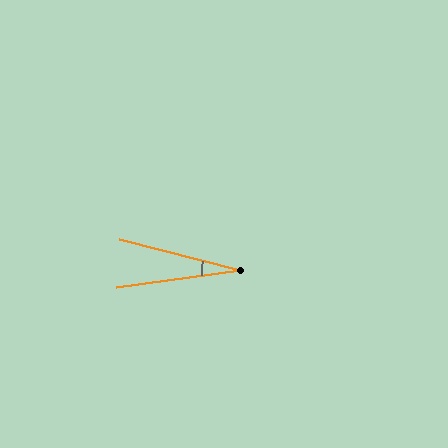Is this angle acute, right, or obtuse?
It is acute.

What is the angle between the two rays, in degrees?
Approximately 22 degrees.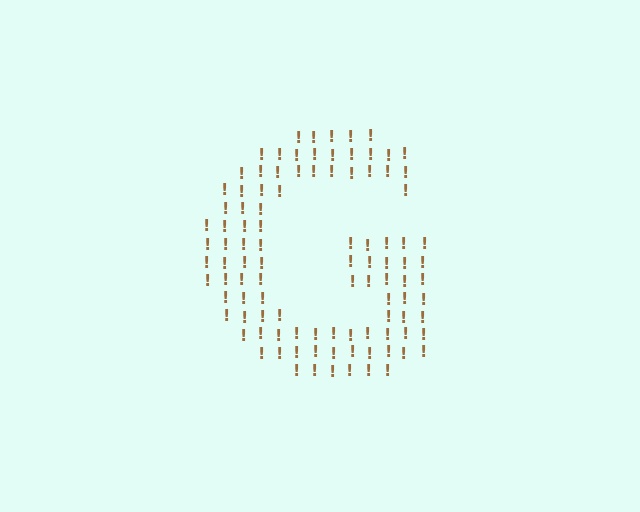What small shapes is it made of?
It is made of small exclamation marks.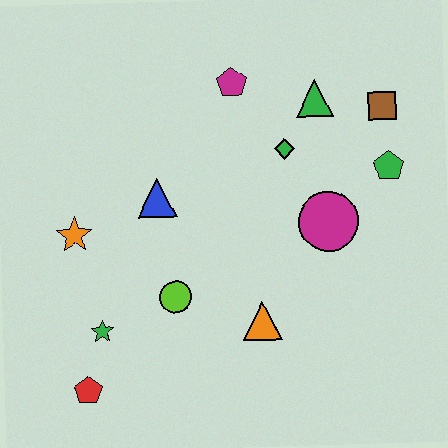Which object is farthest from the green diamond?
The red pentagon is farthest from the green diamond.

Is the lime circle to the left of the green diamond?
Yes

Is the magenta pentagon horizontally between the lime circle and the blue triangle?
No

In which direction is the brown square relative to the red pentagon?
The brown square is to the right of the red pentagon.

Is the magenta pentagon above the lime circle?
Yes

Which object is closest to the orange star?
The blue triangle is closest to the orange star.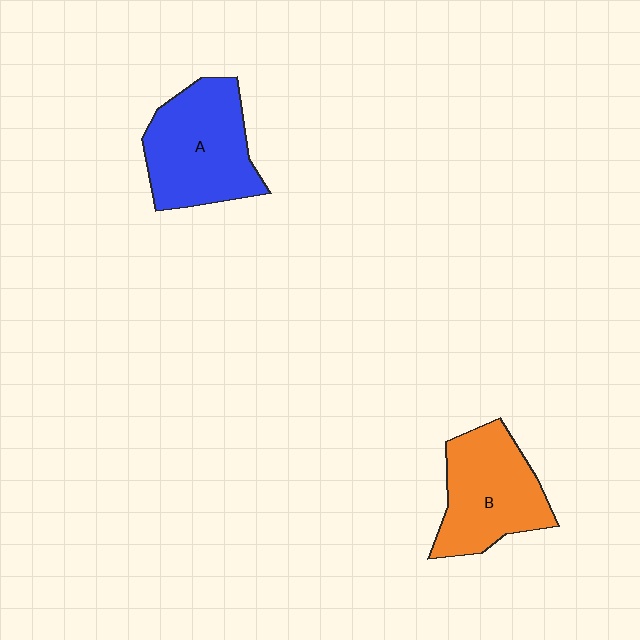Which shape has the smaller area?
Shape B (orange).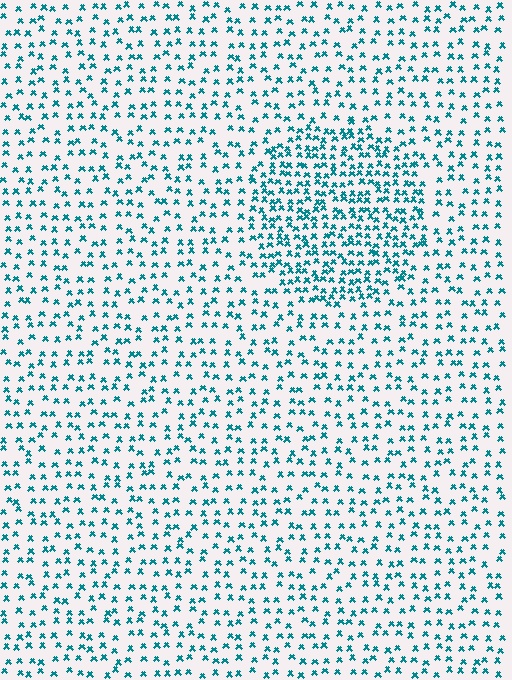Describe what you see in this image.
The image contains small teal elements arranged at two different densities. A circle-shaped region is visible where the elements are more densely packed than the surrounding area.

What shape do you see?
I see a circle.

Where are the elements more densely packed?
The elements are more densely packed inside the circle boundary.